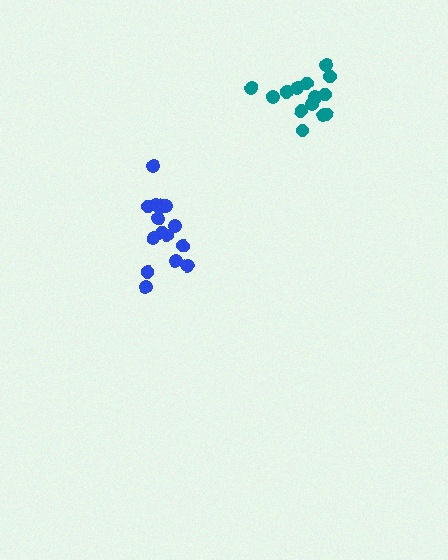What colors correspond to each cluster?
The clusters are colored: blue, teal.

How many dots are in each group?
Group 1: 15 dots, Group 2: 14 dots (29 total).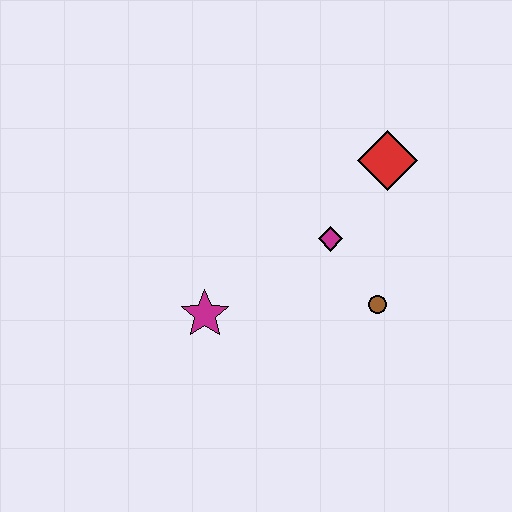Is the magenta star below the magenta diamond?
Yes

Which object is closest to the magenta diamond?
The brown circle is closest to the magenta diamond.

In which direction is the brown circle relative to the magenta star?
The brown circle is to the right of the magenta star.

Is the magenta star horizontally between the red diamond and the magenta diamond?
No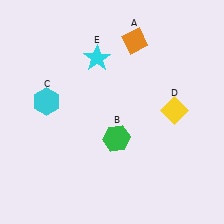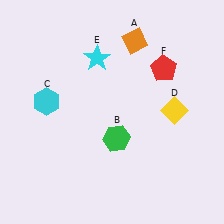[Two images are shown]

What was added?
A red pentagon (F) was added in Image 2.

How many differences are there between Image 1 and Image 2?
There is 1 difference between the two images.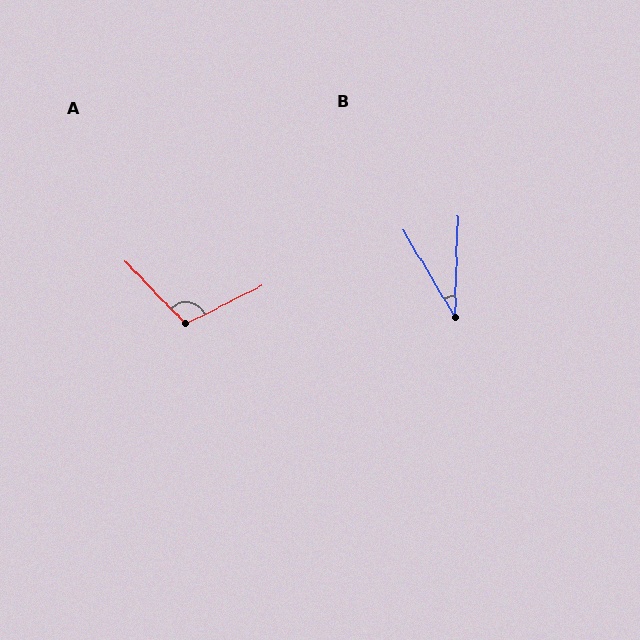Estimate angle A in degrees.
Approximately 107 degrees.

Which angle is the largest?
A, at approximately 107 degrees.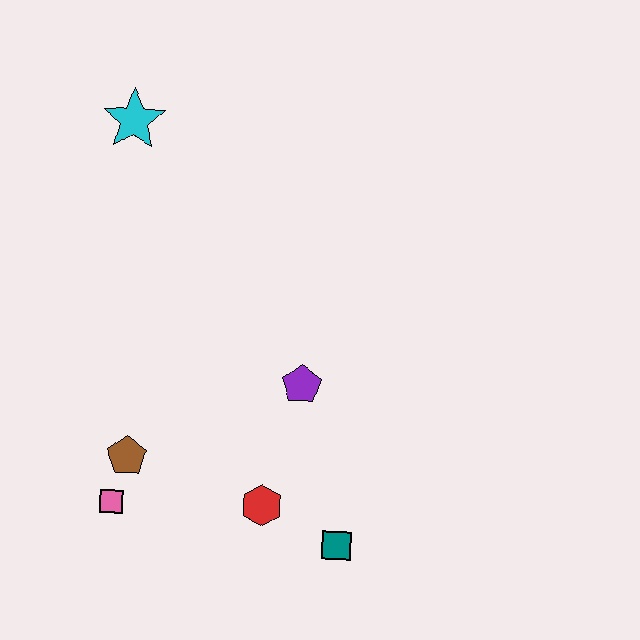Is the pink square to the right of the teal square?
No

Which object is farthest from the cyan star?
The teal square is farthest from the cyan star.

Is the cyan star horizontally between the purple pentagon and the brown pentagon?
No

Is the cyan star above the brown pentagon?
Yes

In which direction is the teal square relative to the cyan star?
The teal square is below the cyan star.